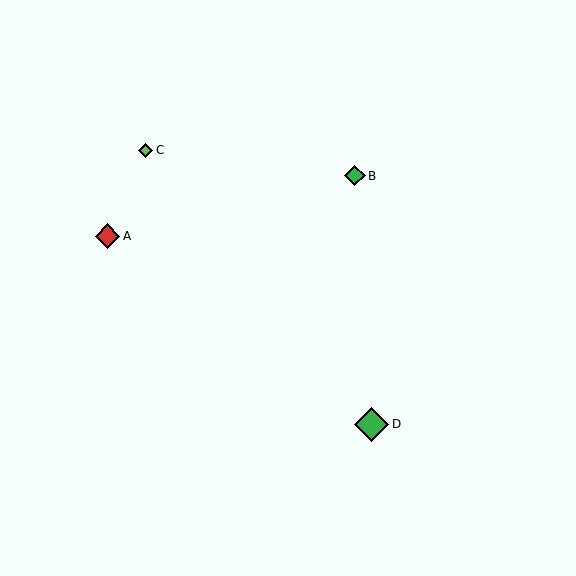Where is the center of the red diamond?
The center of the red diamond is at (107, 236).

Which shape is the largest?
The green diamond (labeled D) is the largest.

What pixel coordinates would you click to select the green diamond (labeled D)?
Click at (372, 424) to select the green diamond D.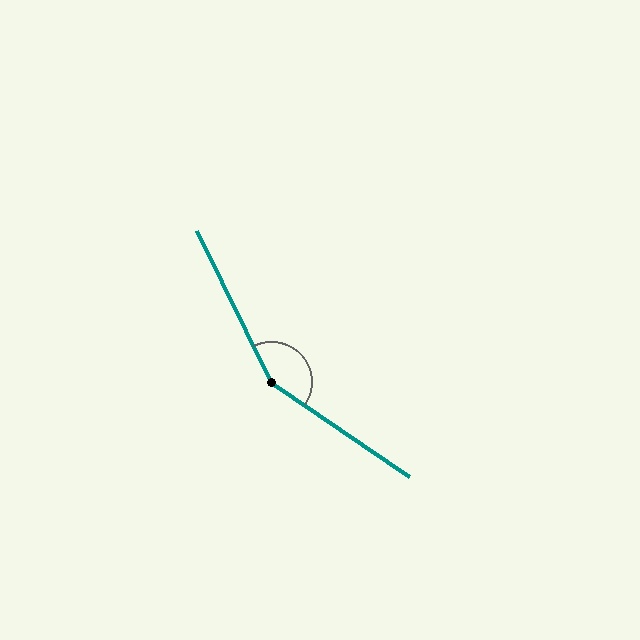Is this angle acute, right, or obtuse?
It is obtuse.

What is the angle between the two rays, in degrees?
Approximately 150 degrees.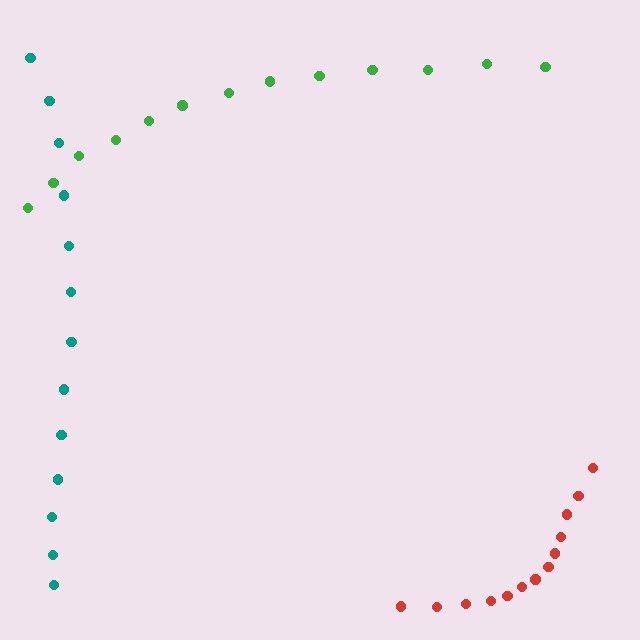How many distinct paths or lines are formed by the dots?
There are 3 distinct paths.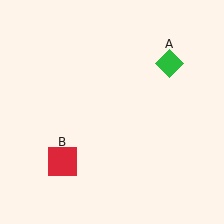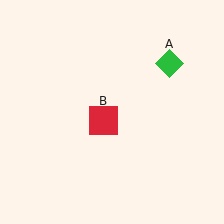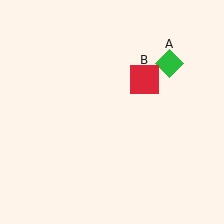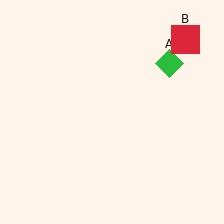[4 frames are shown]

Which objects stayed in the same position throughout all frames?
Green diamond (object A) remained stationary.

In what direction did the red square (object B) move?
The red square (object B) moved up and to the right.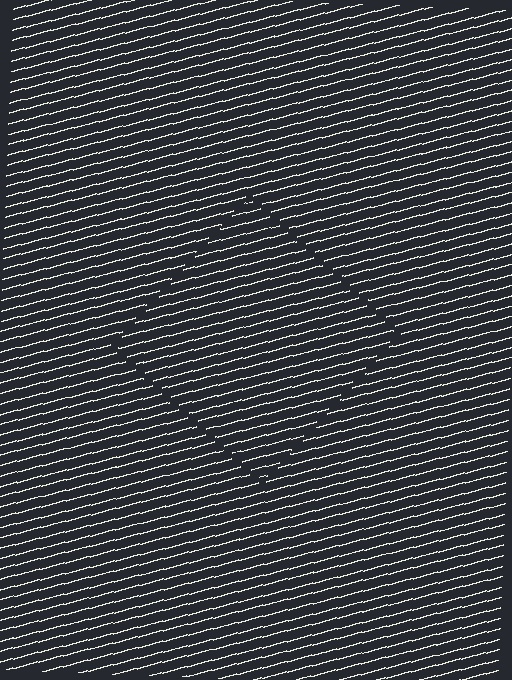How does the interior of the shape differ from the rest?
The interior of the shape contains the same grating, shifted by half a period — the contour is defined by the phase discontinuity where line-ends from the inner and outer gratings abut.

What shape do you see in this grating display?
An illusory square. The interior of the shape contains the same grating, shifted by half a period — the contour is defined by the phase discontinuity where line-ends from the inner and outer gratings abut.